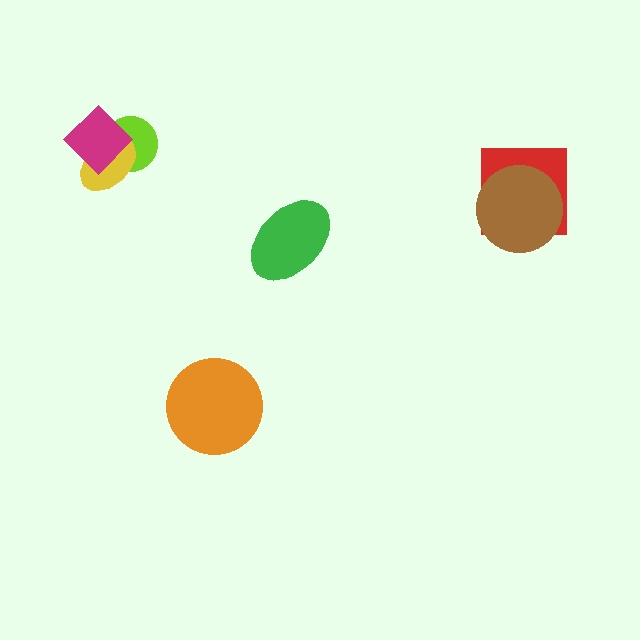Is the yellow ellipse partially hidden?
Yes, it is partially covered by another shape.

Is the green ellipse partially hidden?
No, no other shape covers it.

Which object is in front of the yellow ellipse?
The magenta diamond is in front of the yellow ellipse.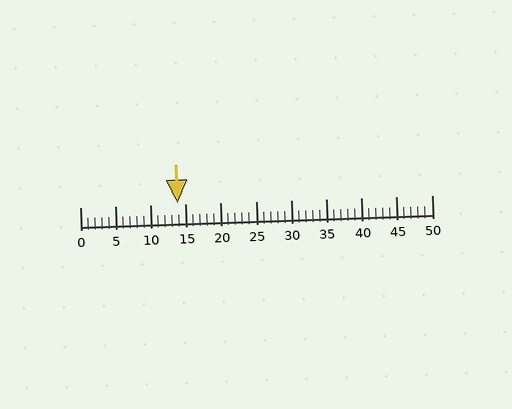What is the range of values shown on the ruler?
The ruler shows values from 0 to 50.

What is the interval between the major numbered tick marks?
The major tick marks are spaced 5 units apart.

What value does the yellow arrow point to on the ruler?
The yellow arrow points to approximately 14.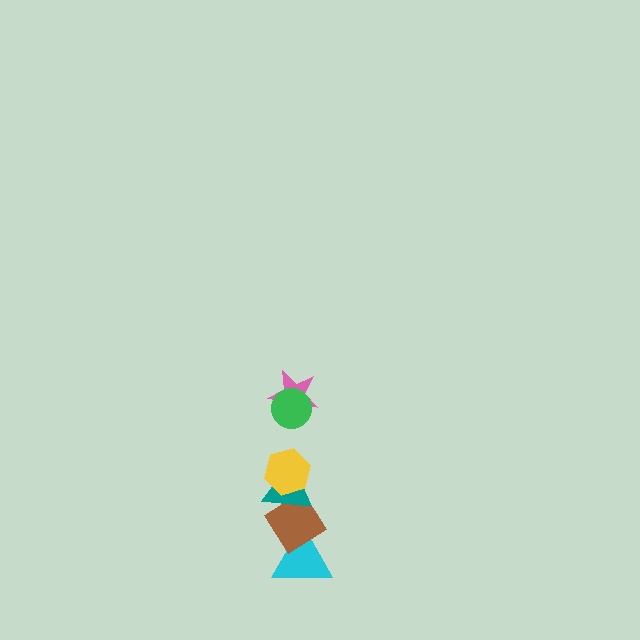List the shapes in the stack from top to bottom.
From top to bottom: the green circle, the pink star, the yellow hexagon, the teal triangle, the brown diamond, the cyan triangle.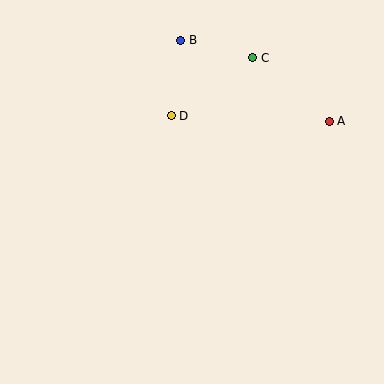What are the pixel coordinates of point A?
Point A is at (329, 121).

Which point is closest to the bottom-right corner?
Point A is closest to the bottom-right corner.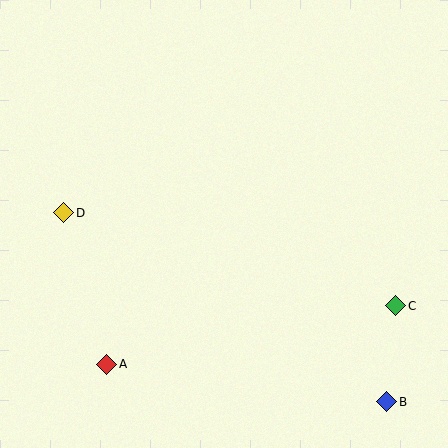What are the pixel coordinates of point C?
Point C is at (396, 306).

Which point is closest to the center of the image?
Point D at (64, 213) is closest to the center.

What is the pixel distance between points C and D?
The distance between C and D is 345 pixels.